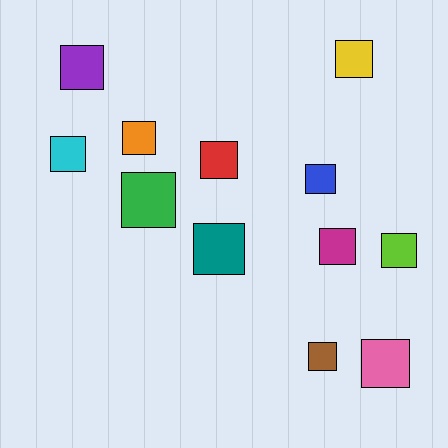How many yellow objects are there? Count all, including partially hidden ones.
There is 1 yellow object.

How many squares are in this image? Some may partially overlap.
There are 12 squares.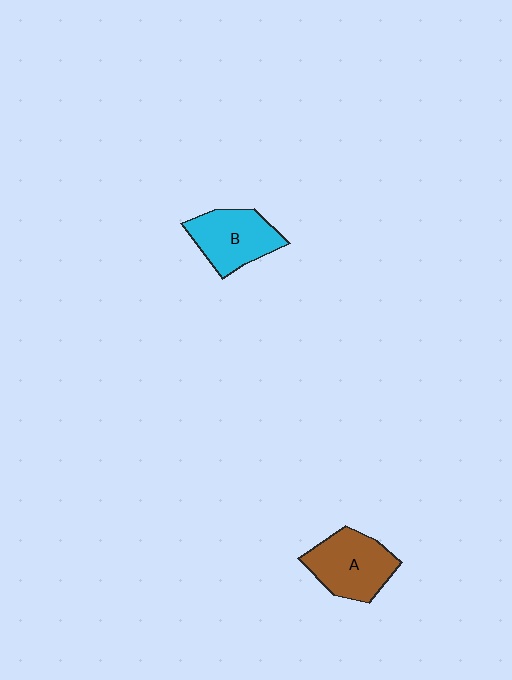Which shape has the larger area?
Shape A (brown).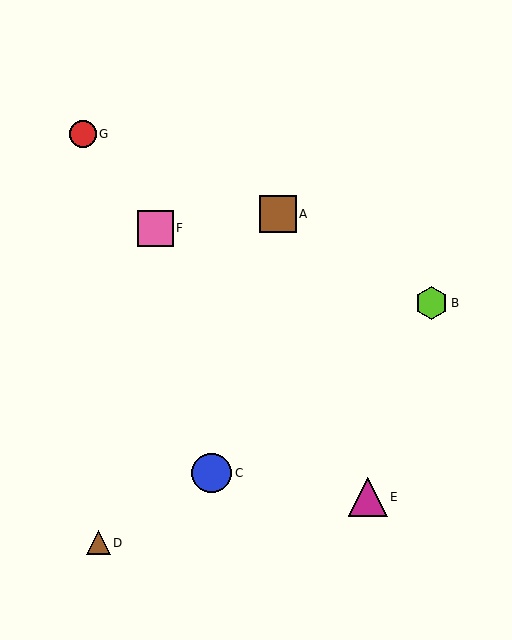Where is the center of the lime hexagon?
The center of the lime hexagon is at (431, 303).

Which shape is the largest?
The blue circle (labeled C) is the largest.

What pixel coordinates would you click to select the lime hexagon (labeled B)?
Click at (431, 303) to select the lime hexagon B.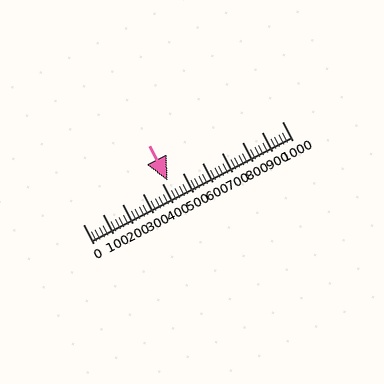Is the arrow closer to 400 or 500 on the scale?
The arrow is closer to 400.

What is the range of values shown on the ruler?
The ruler shows values from 0 to 1000.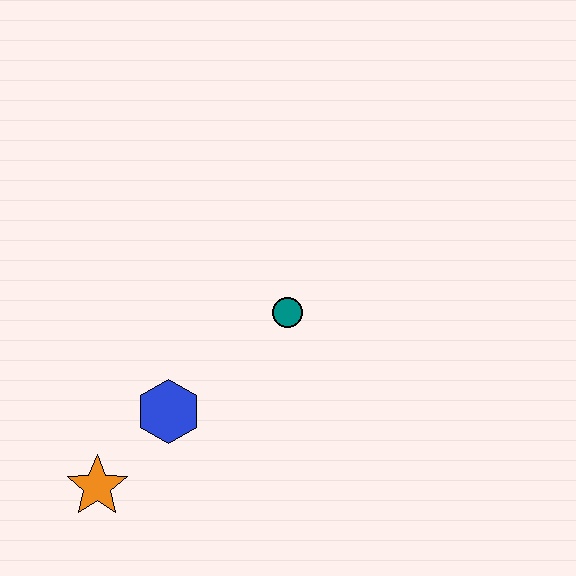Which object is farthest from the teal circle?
The orange star is farthest from the teal circle.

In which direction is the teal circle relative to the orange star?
The teal circle is to the right of the orange star.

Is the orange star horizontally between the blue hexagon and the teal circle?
No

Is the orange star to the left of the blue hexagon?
Yes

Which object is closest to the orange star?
The blue hexagon is closest to the orange star.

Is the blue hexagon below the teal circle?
Yes